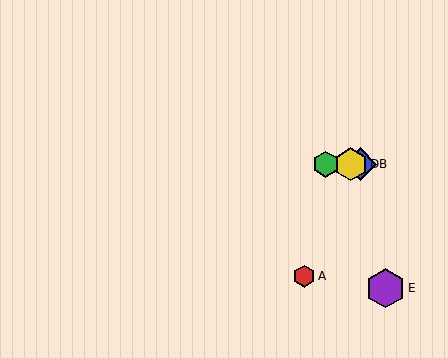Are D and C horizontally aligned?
Yes, both are at y≈164.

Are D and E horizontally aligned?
No, D is at y≈164 and E is at y≈288.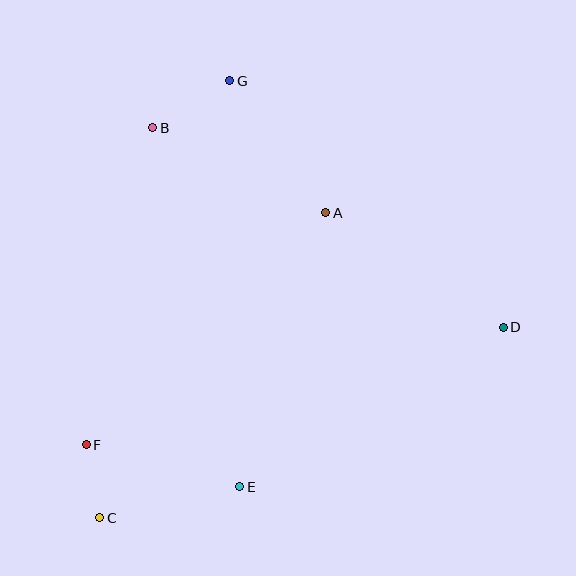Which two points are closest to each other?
Points C and F are closest to each other.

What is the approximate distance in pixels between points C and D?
The distance between C and D is approximately 446 pixels.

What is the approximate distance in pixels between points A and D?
The distance between A and D is approximately 211 pixels.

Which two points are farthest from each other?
Points C and G are farthest from each other.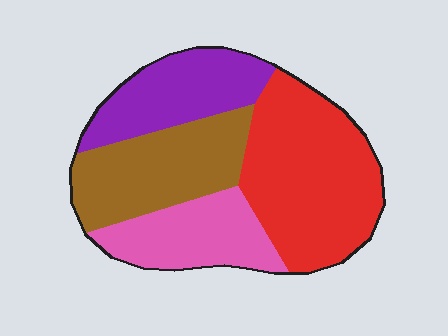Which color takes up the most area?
Red, at roughly 35%.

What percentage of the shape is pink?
Pink covers roughly 20% of the shape.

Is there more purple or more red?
Red.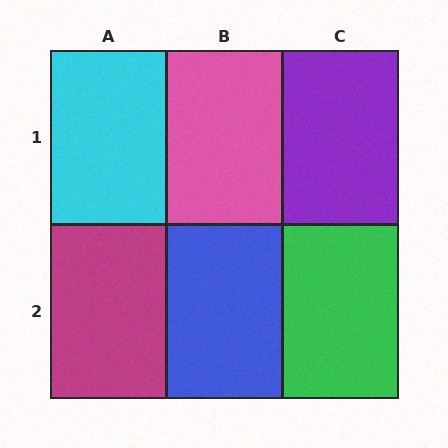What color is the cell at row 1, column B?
Pink.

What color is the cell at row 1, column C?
Purple.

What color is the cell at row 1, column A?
Cyan.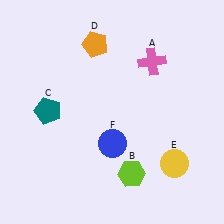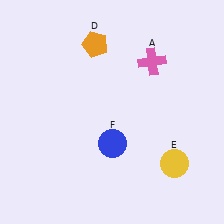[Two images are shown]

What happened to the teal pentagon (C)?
The teal pentagon (C) was removed in Image 2. It was in the top-left area of Image 1.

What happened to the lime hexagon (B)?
The lime hexagon (B) was removed in Image 2. It was in the bottom-right area of Image 1.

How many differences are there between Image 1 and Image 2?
There are 2 differences between the two images.